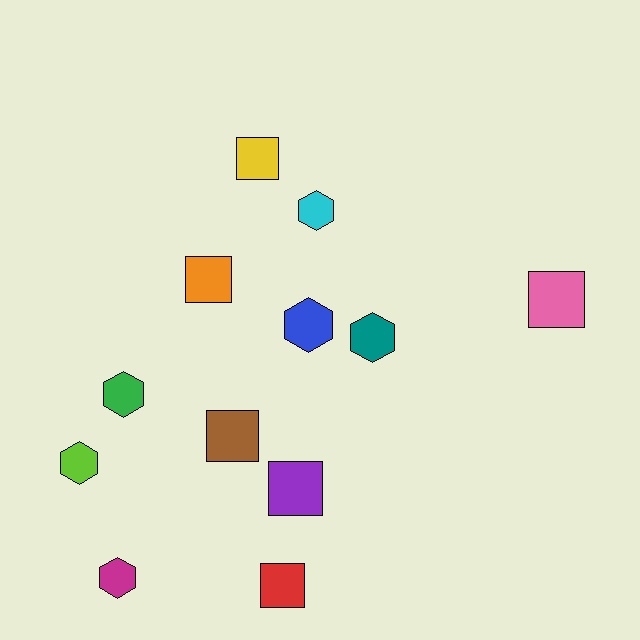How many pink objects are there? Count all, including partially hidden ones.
There is 1 pink object.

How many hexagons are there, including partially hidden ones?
There are 6 hexagons.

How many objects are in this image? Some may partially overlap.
There are 12 objects.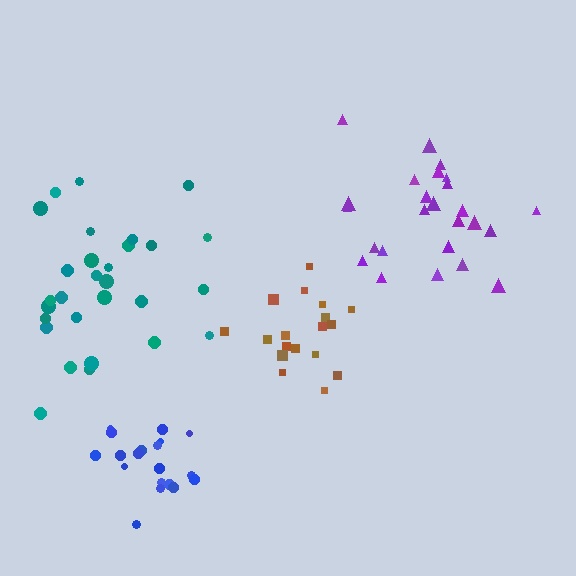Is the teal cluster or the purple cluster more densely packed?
Purple.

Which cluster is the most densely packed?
Blue.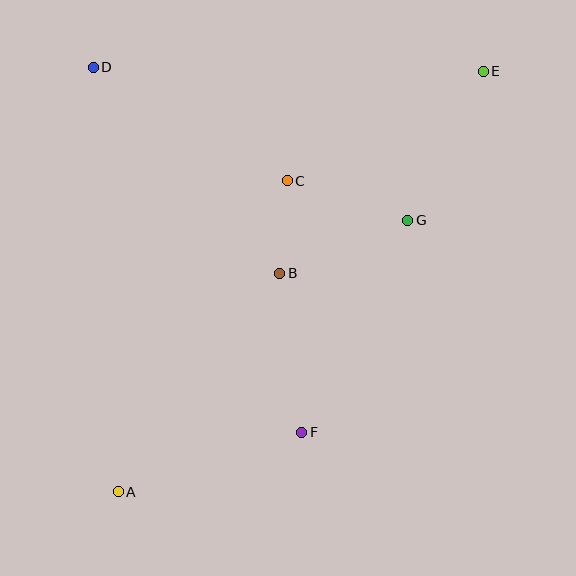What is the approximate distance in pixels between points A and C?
The distance between A and C is approximately 354 pixels.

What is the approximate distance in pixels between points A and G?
The distance between A and G is approximately 397 pixels.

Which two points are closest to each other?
Points B and C are closest to each other.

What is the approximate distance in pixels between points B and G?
The distance between B and G is approximately 139 pixels.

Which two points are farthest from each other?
Points A and E are farthest from each other.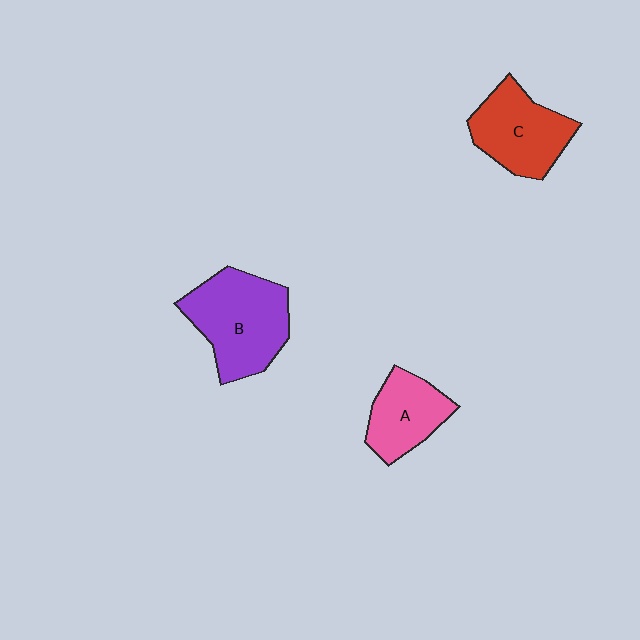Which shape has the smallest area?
Shape A (pink).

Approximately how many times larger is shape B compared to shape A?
Approximately 1.6 times.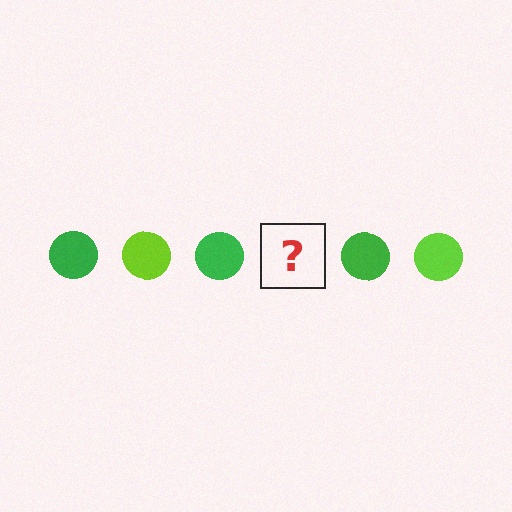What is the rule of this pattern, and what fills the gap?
The rule is that the pattern cycles through green, lime circles. The gap should be filled with a lime circle.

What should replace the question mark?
The question mark should be replaced with a lime circle.